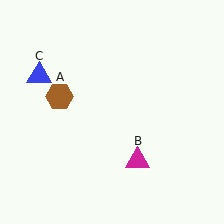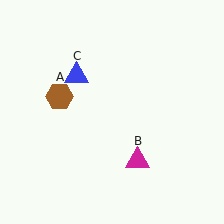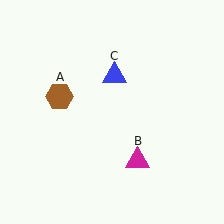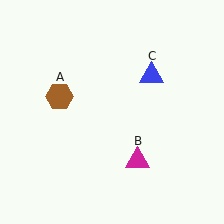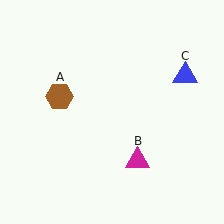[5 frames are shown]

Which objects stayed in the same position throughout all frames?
Brown hexagon (object A) and magenta triangle (object B) remained stationary.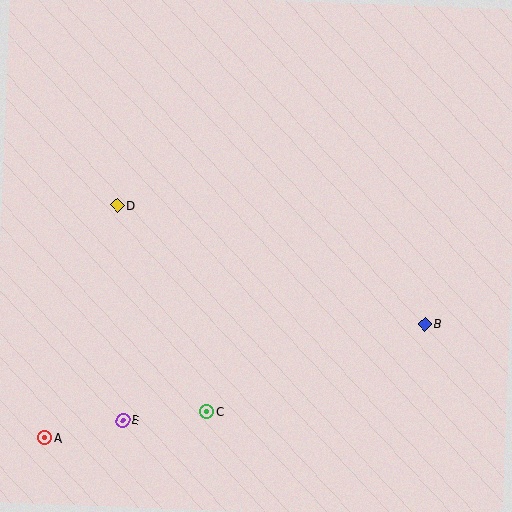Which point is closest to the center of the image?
Point D at (117, 205) is closest to the center.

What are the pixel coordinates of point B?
Point B is at (425, 324).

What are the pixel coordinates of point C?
Point C is at (207, 412).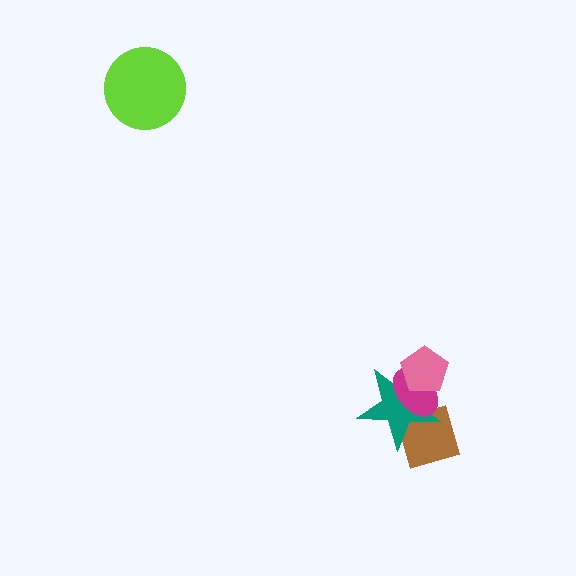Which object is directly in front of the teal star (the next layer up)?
The magenta ellipse is directly in front of the teal star.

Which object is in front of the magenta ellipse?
The pink pentagon is in front of the magenta ellipse.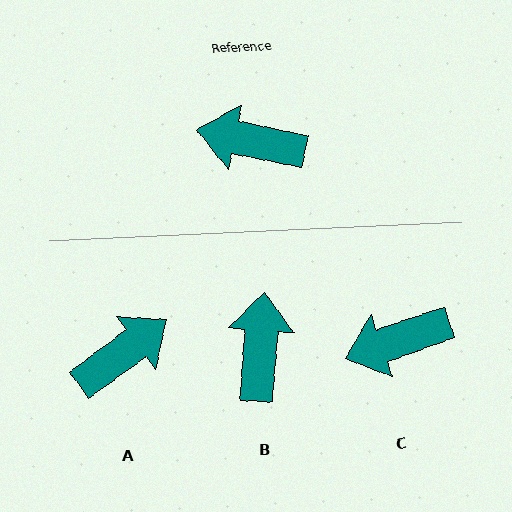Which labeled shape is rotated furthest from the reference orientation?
A, about 132 degrees away.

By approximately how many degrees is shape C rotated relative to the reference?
Approximately 31 degrees counter-clockwise.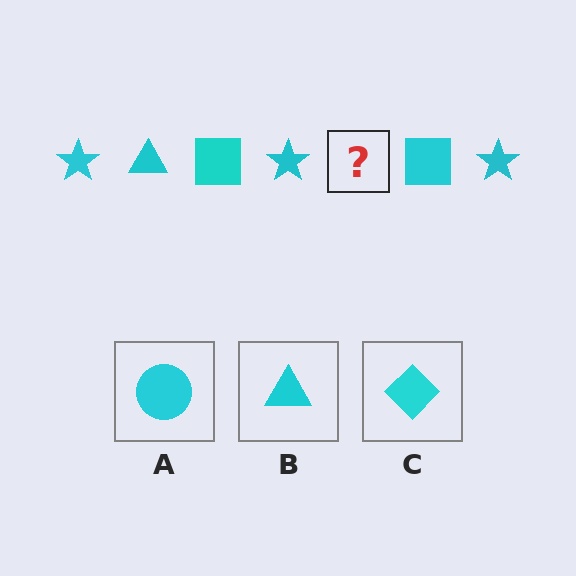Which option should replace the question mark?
Option B.